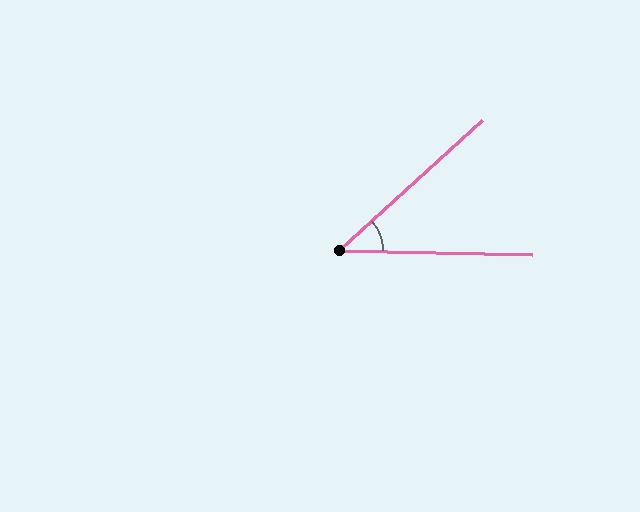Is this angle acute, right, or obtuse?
It is acute.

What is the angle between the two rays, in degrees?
Approximately 43 degrees.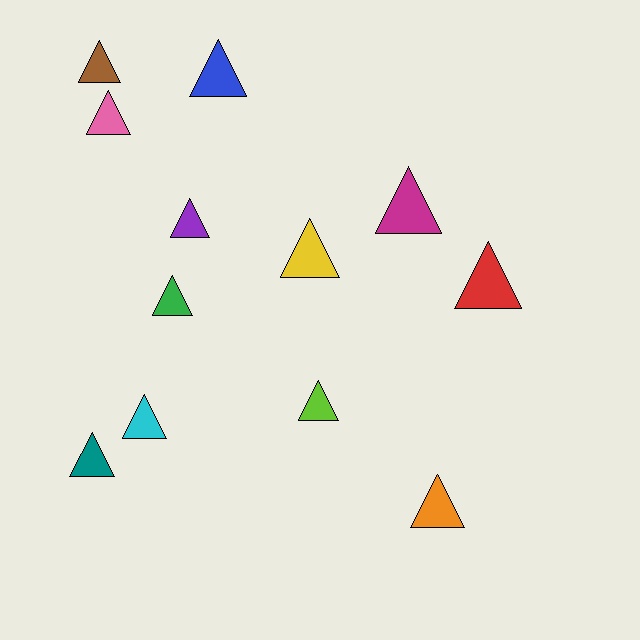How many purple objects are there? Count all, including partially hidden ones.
There is 1 purple object.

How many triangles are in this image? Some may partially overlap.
There are 12 triangles.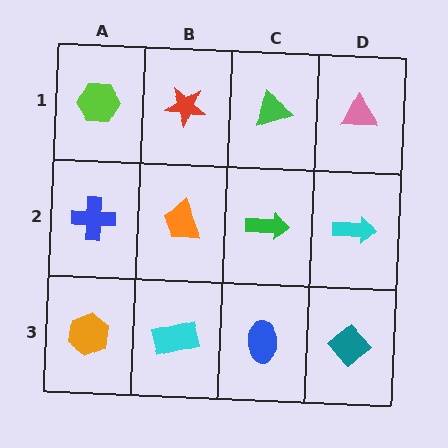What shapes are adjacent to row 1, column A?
A blue cross (row 2, column A), a red star (row 1, column B).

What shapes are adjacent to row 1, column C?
A green arrow (row 2, column C), a red star (row 1, column B), a pink triangle (row 1, column D).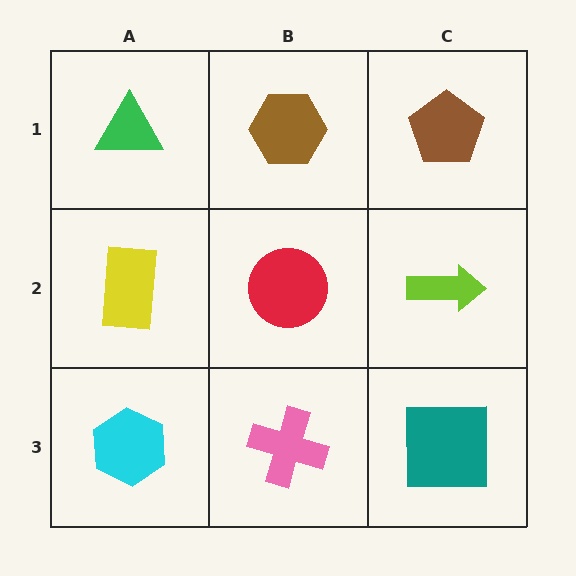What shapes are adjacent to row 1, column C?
A lime arrow (row 2, column C), a brown hexagon (row 1, column B).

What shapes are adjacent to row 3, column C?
A lime arrow (row 2, column C), a pink cross (row 3, column B).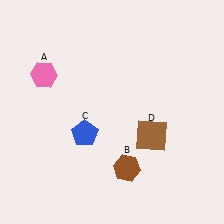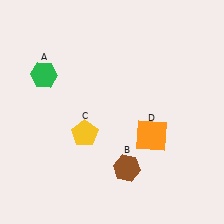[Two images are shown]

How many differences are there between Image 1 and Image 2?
There are 3 differences between the two images.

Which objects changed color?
A changed from pink to green. C changed from blue to yellow. D changed from brown to orange.